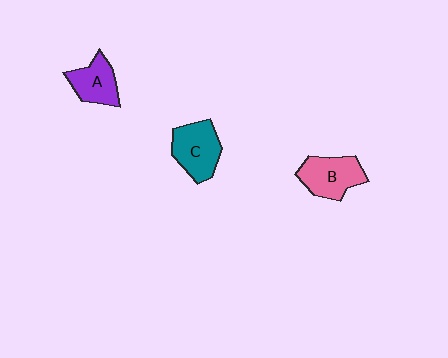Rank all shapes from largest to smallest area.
From largest to smallest: C (teal), B (pink), A (purple).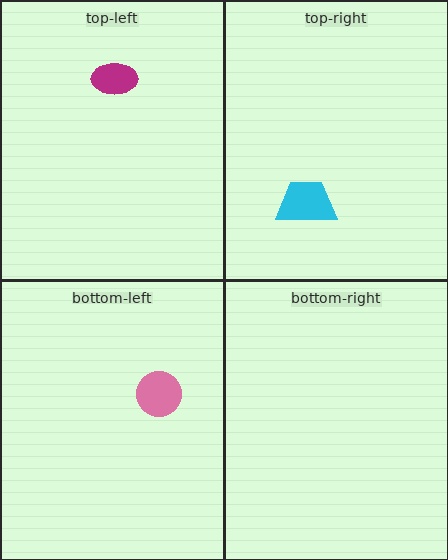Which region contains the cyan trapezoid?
The top-right region.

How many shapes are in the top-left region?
1.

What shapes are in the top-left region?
The magenta ellipse.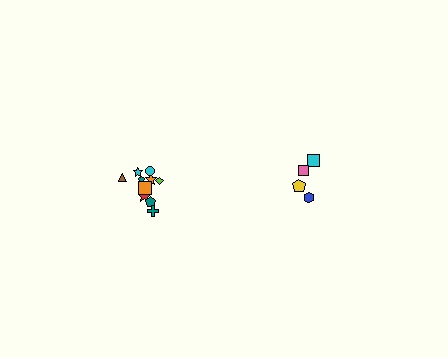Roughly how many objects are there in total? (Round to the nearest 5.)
Roughly 15 objects in total.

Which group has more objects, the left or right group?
The left group.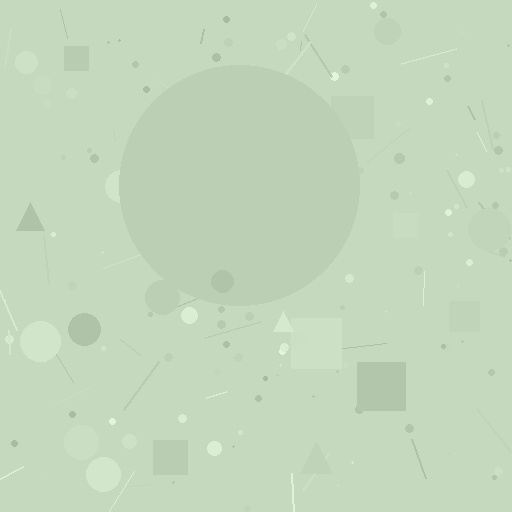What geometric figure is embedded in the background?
A circle is embedded in the background.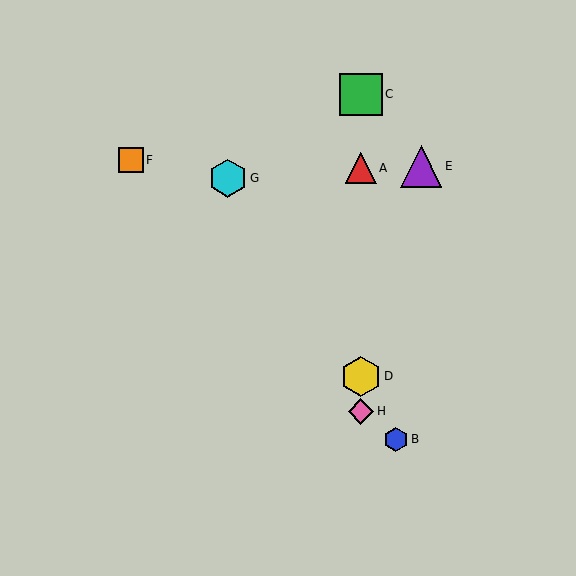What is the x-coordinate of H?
Object H is at x≈361.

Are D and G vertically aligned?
No, D is at x≈361 and G is at x≈228.